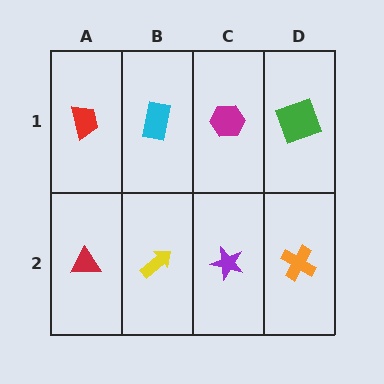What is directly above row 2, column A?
A red trapezoid.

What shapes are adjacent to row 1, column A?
A red triangle (row 2, column A), a cyan rectangle (row 1, column B).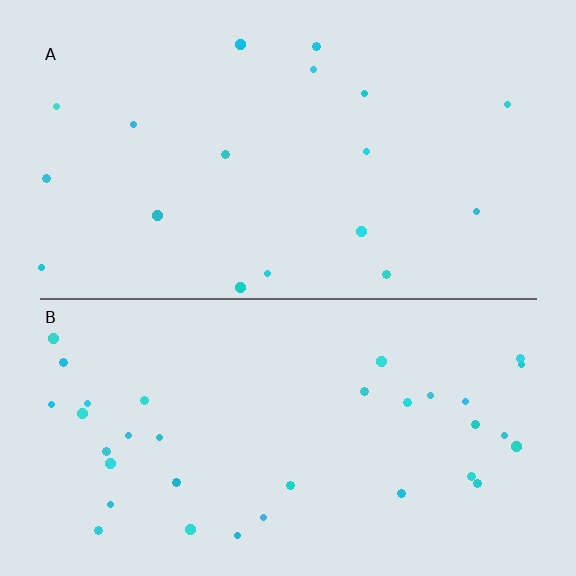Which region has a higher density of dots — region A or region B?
B (the bottom).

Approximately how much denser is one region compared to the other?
Approximately 1.9× — region B over region A.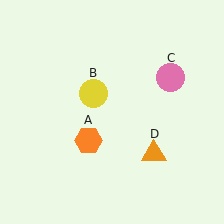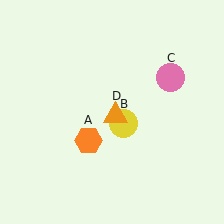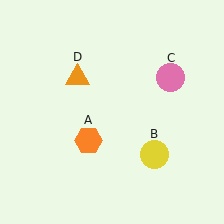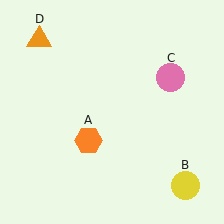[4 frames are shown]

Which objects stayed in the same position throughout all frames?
Orange hexagon (object A) and pink circle (object C) remained stationary.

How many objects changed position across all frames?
2 objects changed position: yellow circle (object B), orange triangle (object D).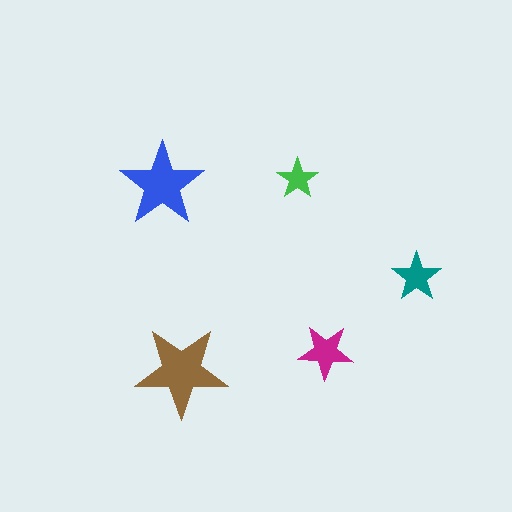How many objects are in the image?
There are 5 objects in the image.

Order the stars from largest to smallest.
the brown one, the blue one, the magenta one, the teal one, the green one.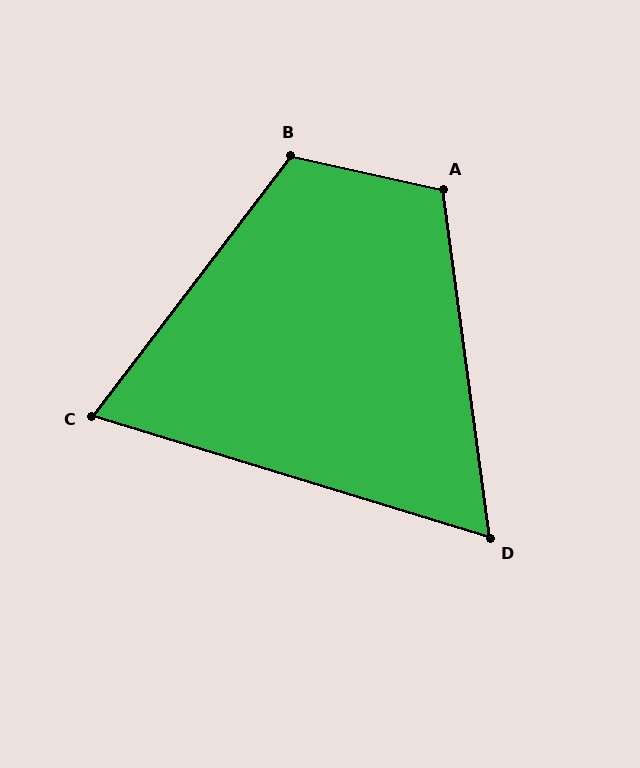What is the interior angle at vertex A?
Approximately 110 degrees (obtuse).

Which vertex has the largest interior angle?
B, at approximately 115 degrees.